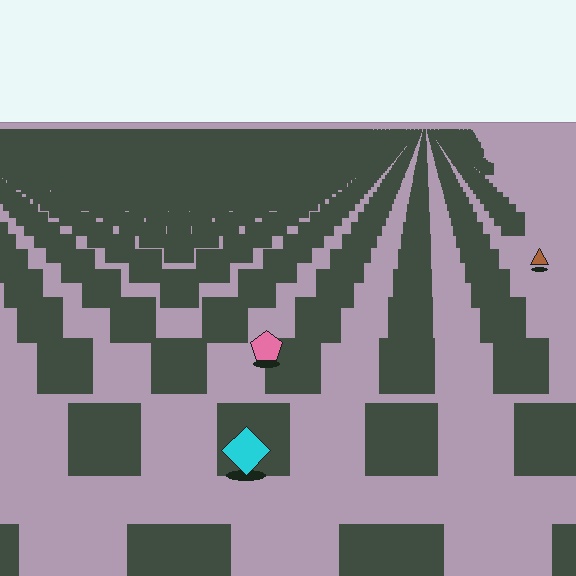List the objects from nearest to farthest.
From nearest to farthest: the cyan diamond, the pink pentagon, the brown triangle.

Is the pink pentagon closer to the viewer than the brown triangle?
Yes. The pink pentagon is closer — you can tell from the texture gradient: the ground texture is coarser near it.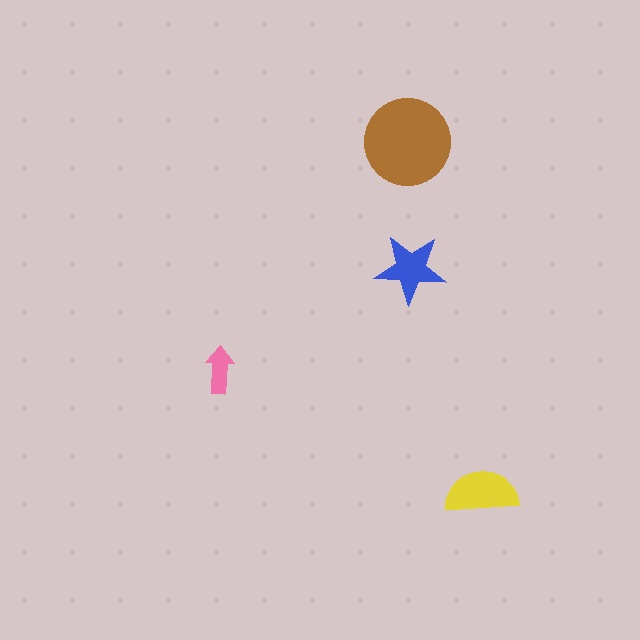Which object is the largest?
The brown circle.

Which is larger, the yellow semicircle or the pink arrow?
The yellow semicircle.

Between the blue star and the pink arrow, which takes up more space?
The blue star.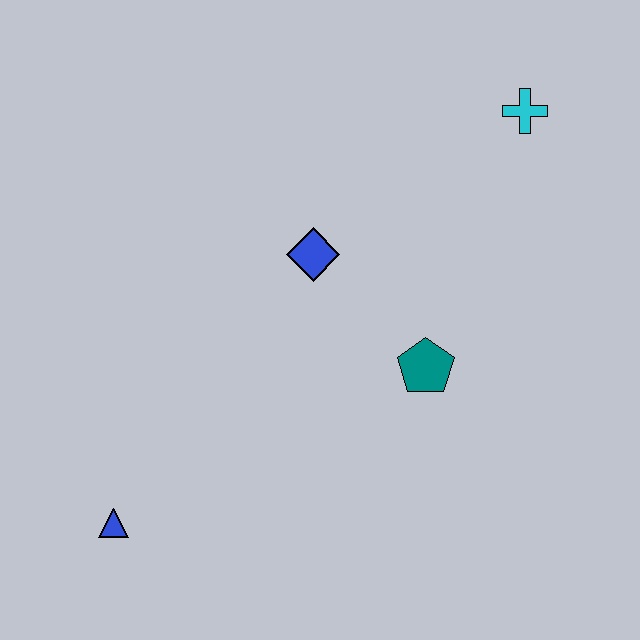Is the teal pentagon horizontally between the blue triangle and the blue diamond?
No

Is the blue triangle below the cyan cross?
Yes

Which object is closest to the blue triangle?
The blue diamond is closest to the blue triangle.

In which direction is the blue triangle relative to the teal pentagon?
The blue triangle is to the left of the teal pentagon.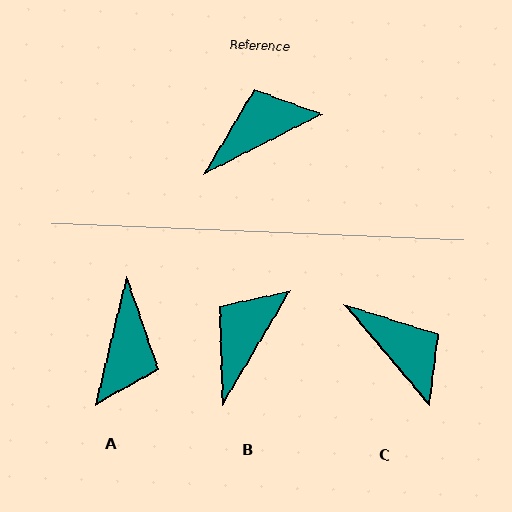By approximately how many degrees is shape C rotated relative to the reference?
Approximately 77 degrees clockwise.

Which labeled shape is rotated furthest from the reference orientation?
A, about 130 degrees away.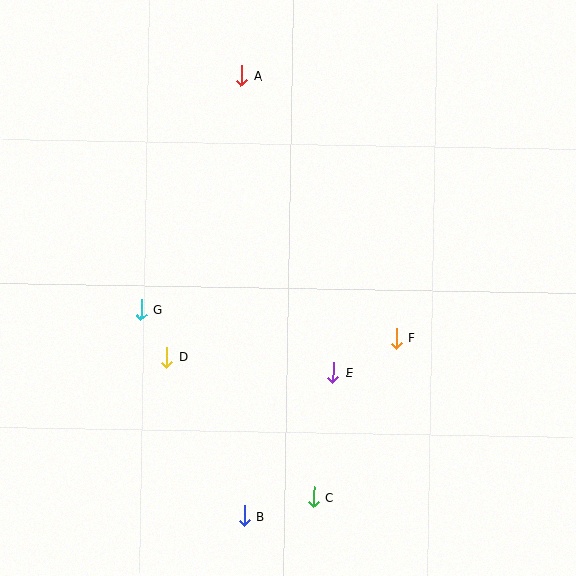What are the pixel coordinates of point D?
Point D is at (167, 357).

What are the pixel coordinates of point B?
Point B is at (244, 516).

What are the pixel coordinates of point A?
Point A is at (241, 76).